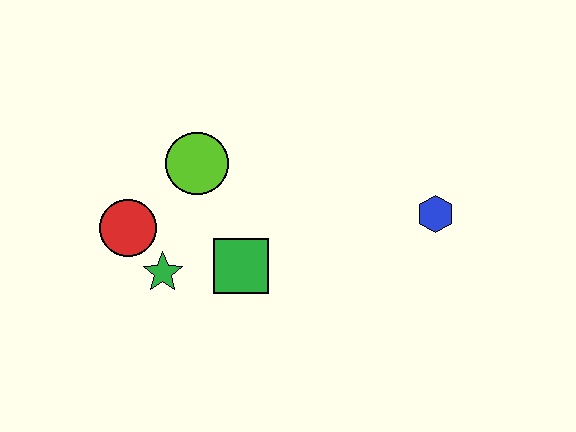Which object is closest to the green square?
The green star is closest to the green square.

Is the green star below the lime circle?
Yes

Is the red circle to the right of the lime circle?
No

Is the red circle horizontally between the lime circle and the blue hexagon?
No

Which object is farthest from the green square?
The blue hexagon is farthest from the green square.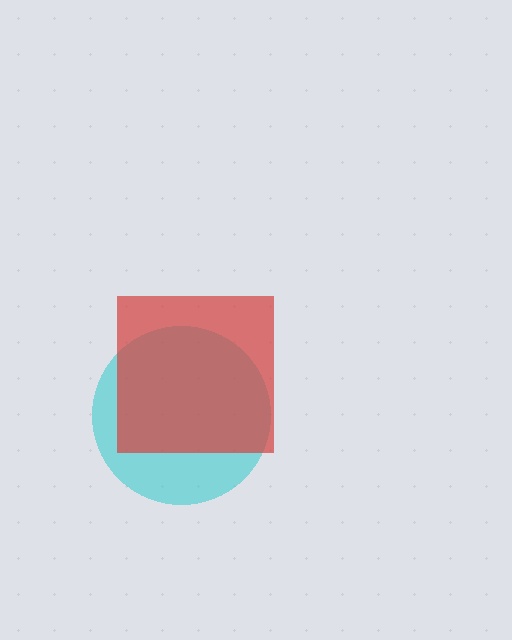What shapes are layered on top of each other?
The layered shapes are: a cyan circle, a red square.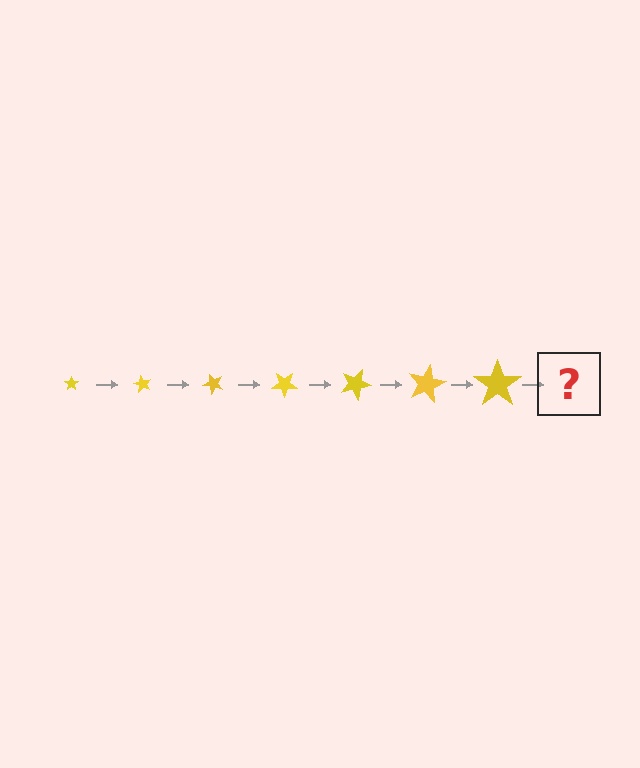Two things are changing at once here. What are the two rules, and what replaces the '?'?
The two rules are that the star grows larger each step and it rotates 60 degrees each step. The '?' should be a star, larger than the previous one and rotated 420 degrees from the start.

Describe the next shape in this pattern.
It should be a star, larger than the previous one and rotated 420 degrees from the start.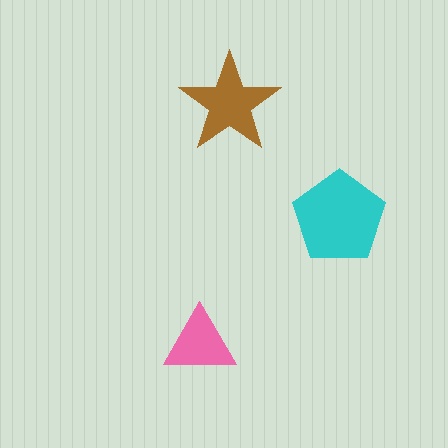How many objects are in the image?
There are 3 objects in the image.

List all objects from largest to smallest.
The cyan pentagon, the brown star, the pink triangle.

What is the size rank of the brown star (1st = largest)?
2nd.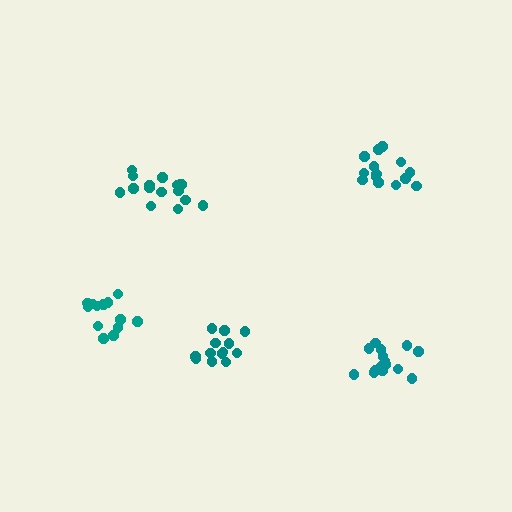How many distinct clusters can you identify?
There are 5 distinct clusters.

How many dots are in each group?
Group 1: 13 dots, Group 2: 17 dots, Group 3: 15 dots, Group 4: 14 dots, Group 5: 13 dots (72 total).